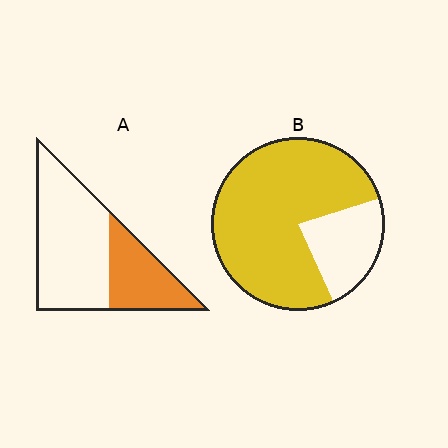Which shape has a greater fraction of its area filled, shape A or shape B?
Shape B.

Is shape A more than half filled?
No.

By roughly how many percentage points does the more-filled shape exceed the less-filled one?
By roughly 45 percentage points (B over A).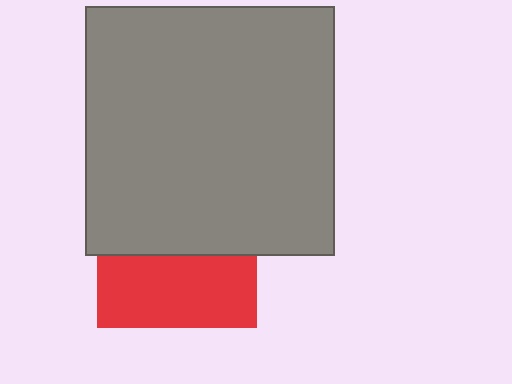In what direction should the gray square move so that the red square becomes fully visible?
The gray square should move up. That is the shortest direction to clear the overlap and leave the red square fully visible.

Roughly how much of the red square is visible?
About half of it is visible (roughly 45%).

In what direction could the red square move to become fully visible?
The red square could move down. That would shift it out from behind the gray square entirely.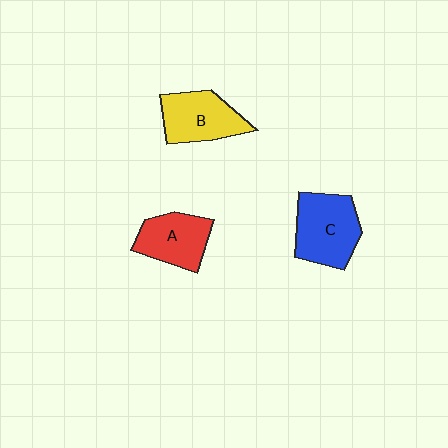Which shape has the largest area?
Shape C (blue).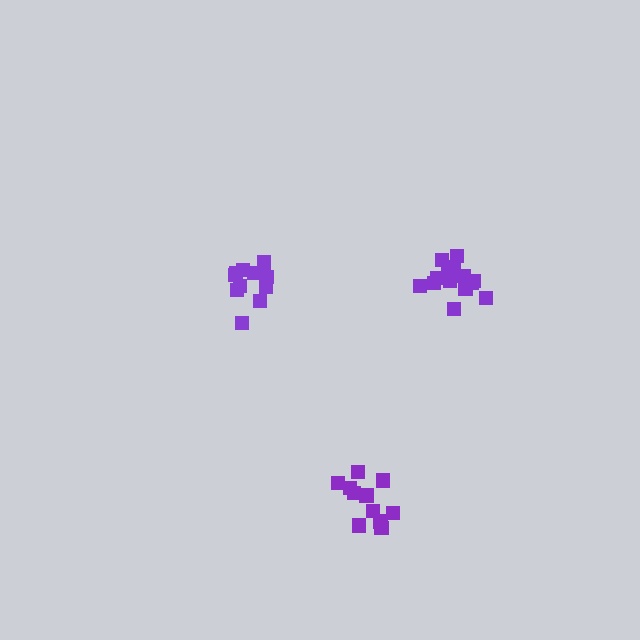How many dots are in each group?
Group 1: 11 dots, Group 2: 15 dots, Group 3: 12 dots (38 total).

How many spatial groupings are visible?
There are 3 spatial groupings.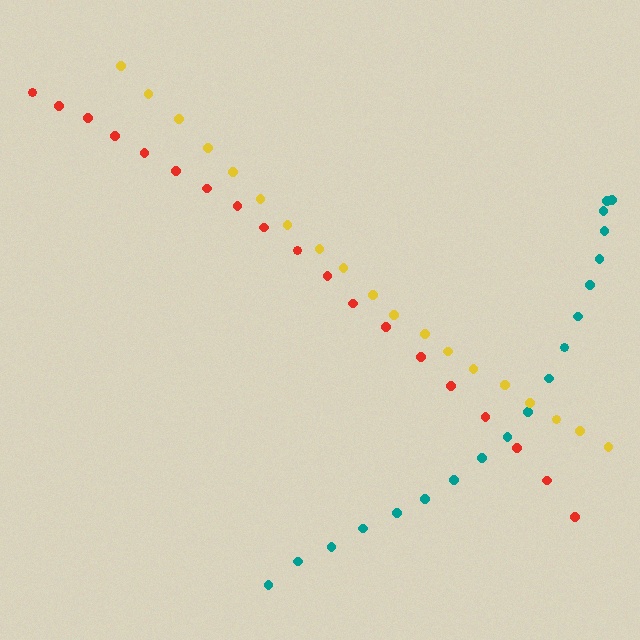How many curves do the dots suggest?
There are 3 distinct paths.